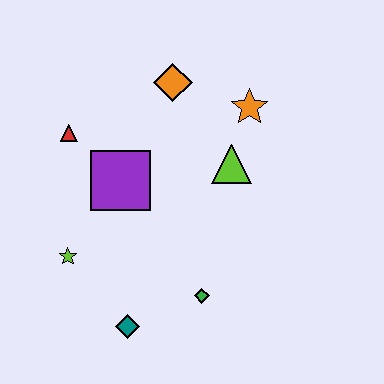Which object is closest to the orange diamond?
The orange star is closest to the orange diamond.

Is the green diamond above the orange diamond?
No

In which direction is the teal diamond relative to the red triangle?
The teal diamond is below the red triangle.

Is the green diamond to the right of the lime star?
Yes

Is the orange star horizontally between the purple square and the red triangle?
No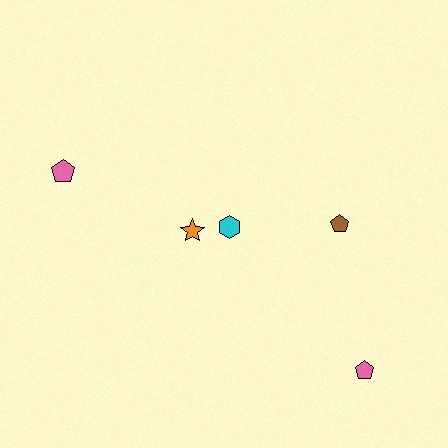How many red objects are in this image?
There are no red objects.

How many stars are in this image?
There is 1 star.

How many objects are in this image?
There are 5 objects.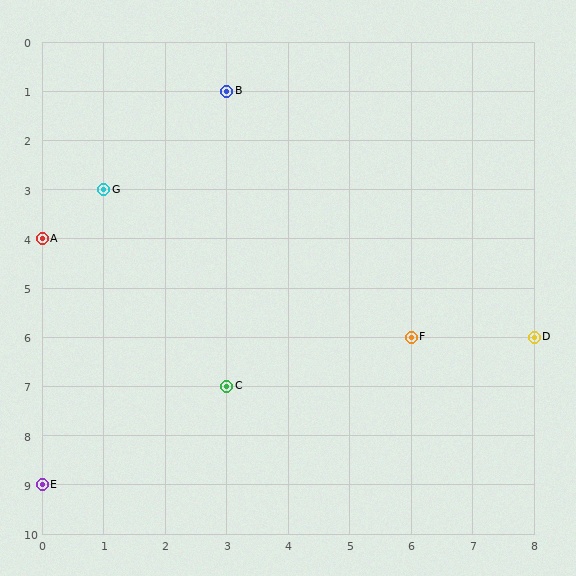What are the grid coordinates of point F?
Point F is at grid coordinates (6, 6).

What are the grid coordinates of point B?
Point B is at grid coordinates (3, 1).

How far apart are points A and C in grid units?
Points A and C are 3 columns and 3 rows apart (about 4.2 grid units diagonally).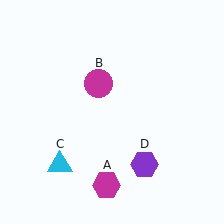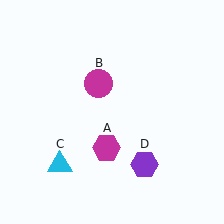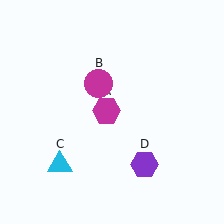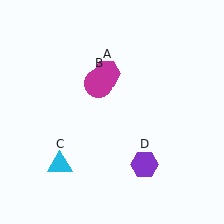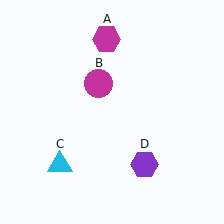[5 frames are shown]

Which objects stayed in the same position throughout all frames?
Magenta circle (object B) and cyan triangle (object C) and purple hexagon (object D) remained stationary.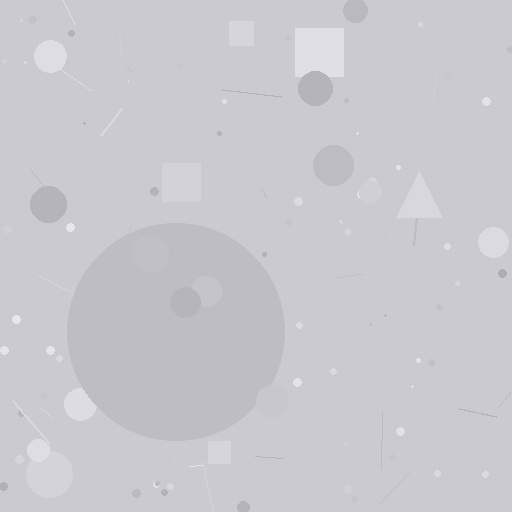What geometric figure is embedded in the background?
A circle is embedded in the background.